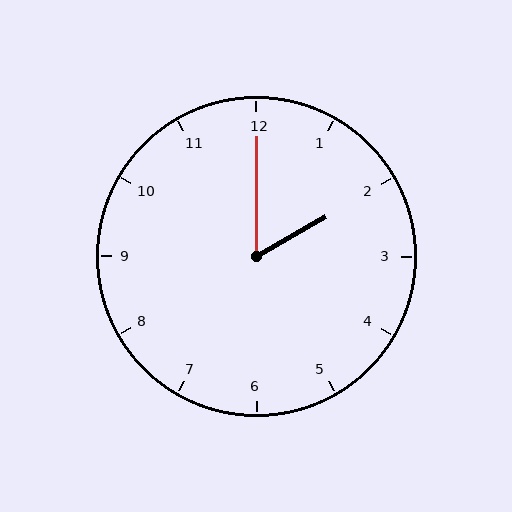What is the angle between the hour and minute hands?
Approximately 60 degrees.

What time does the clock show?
2:00.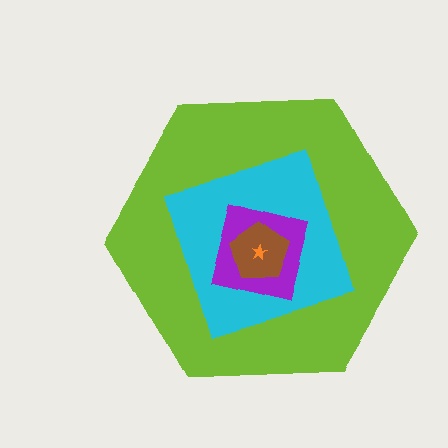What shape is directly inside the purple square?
The brown pentagon.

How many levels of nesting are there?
5.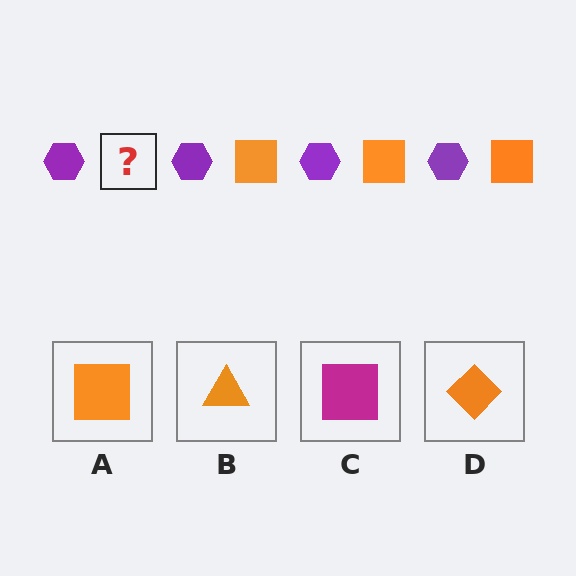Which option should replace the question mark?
Option A.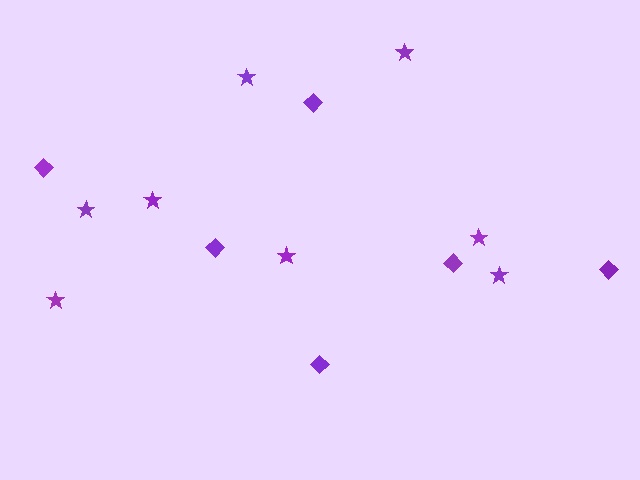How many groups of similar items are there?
There are 2 groups: one group of stars (8) and one group of diamonds (6).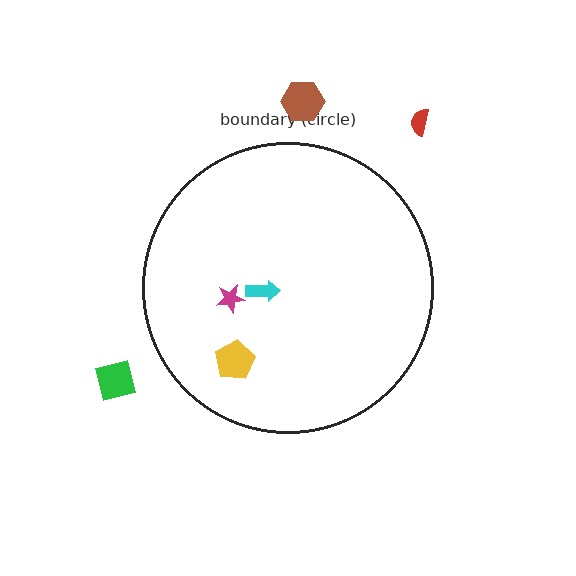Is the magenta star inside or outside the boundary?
Inside.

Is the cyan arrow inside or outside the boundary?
Inside.